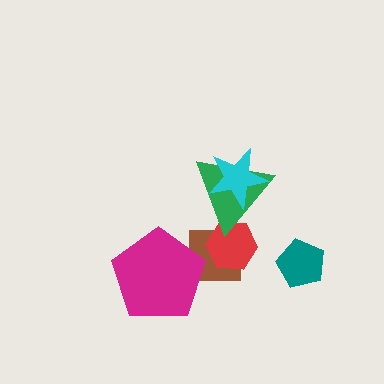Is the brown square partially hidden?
Yes, it is partially covered by another shape.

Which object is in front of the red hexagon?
The green triangle is in front of the red hexagon.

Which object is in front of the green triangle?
The cyan star is in front of the green triangle.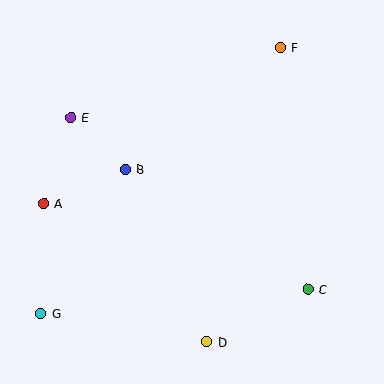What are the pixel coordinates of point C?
Point C is at (308, 289).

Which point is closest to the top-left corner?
Point E is closest to the top-left corner.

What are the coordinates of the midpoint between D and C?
The midpoint between D and C is at (257, 316).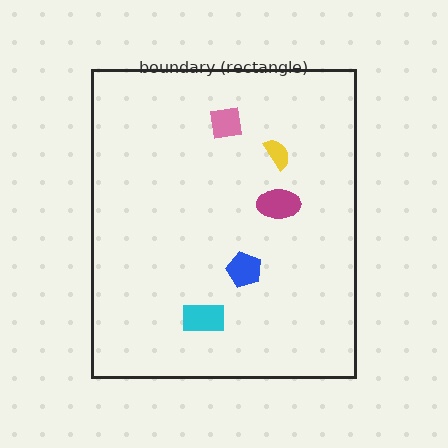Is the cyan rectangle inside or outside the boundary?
Inside.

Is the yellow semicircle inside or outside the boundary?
Inside.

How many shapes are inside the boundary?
5 inside, 0 outside.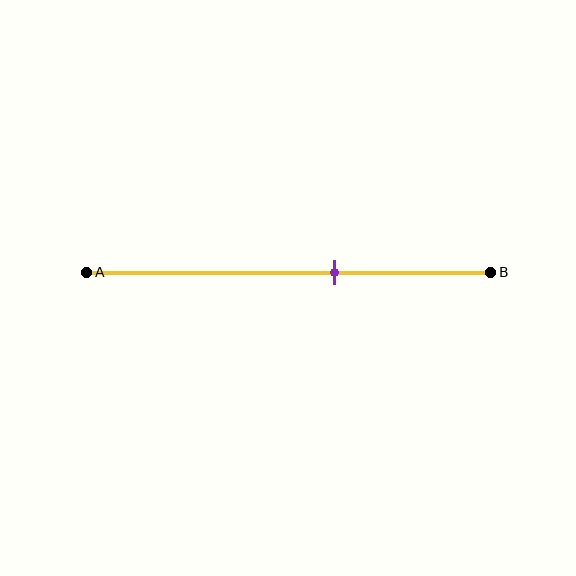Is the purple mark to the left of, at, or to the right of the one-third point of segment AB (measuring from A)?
The purple mark is to the right of the one-third point of segment AB.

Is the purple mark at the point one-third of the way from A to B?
No, the mark is at about 60% from A, not at the 33% one-third point.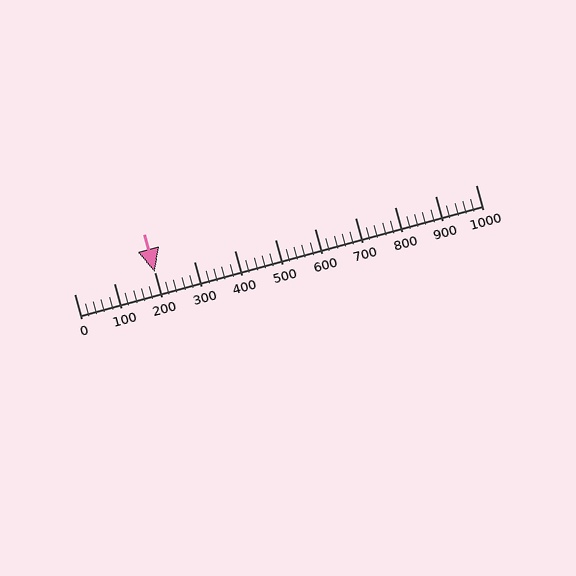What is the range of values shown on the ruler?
The ruler shows values from 0 to 1000.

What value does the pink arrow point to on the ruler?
The pink arrow points to approximately 200.